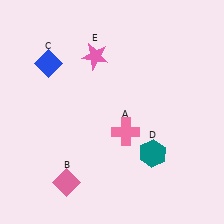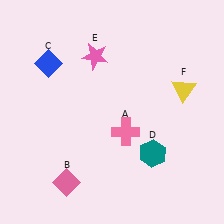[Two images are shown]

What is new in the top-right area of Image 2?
A yellow triangle (F) was added in the top-right area of Image 2.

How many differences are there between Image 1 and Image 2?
There is 1 difference between the two images.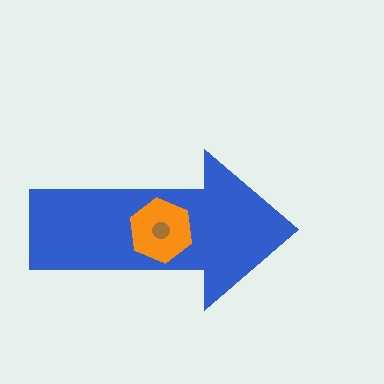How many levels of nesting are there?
3.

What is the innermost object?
The brown circle.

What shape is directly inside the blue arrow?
The orange hexagon.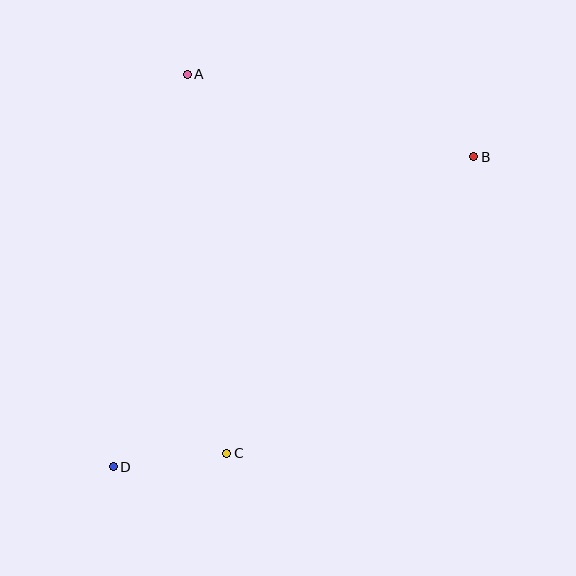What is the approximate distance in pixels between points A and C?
The distance between A and C is approximately 381 pixels.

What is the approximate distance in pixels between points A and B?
The distance between A and B is approximately 298 pixels.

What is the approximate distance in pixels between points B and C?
The distance between B and C is approximately 386 pixels.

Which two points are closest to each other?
Points C and D are closest to each other.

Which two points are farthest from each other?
Points B and D are farthest from each other.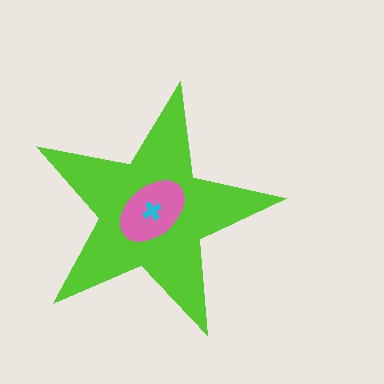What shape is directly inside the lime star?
The pink ellipse.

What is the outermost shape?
The lime star.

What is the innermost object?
The cyan cross.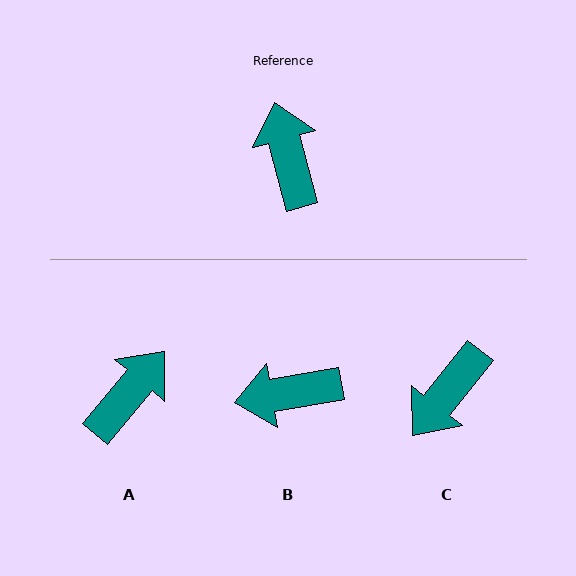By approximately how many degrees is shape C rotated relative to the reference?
Approximately 127 degrees counter-clockwise.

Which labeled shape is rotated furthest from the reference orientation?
C, about 127 degrees away.